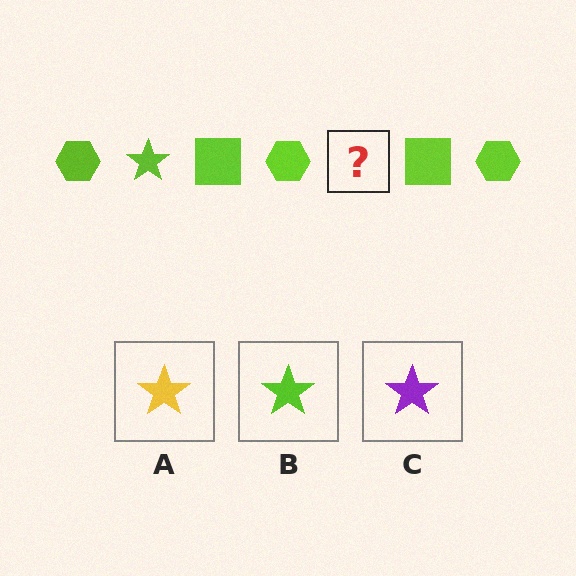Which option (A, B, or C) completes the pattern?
B.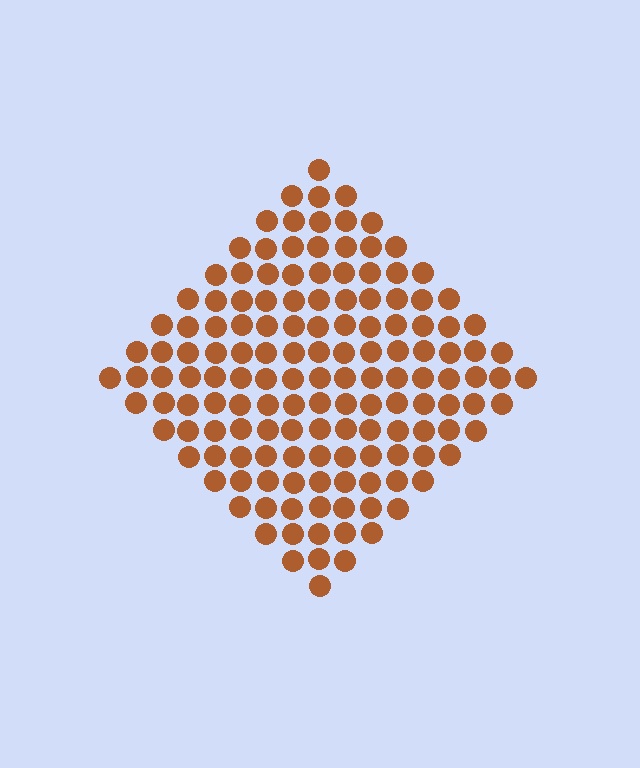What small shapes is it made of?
It is made of small circles.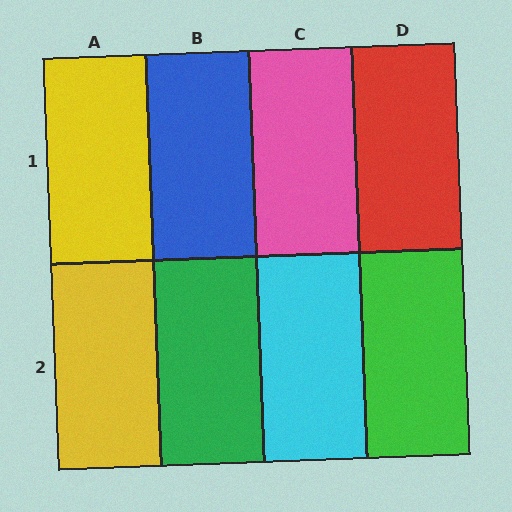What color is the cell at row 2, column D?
Green.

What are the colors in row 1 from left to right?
Yellow, blue, pink, red.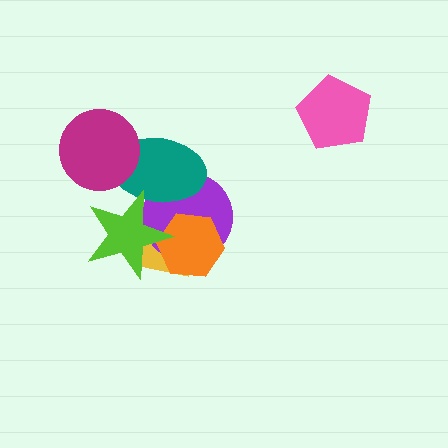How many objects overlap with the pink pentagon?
0 objects overlap with the pink pentagon.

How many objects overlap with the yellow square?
4 objects overlap with the yellow square.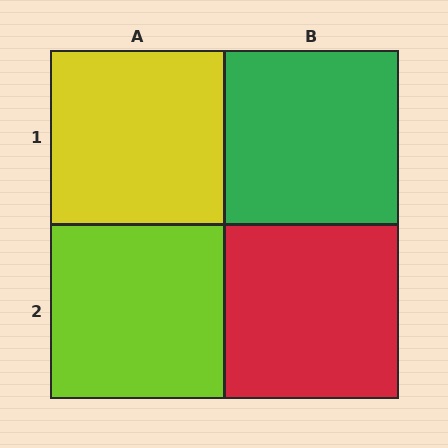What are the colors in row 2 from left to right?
Lime, red.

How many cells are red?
1 cell is red.